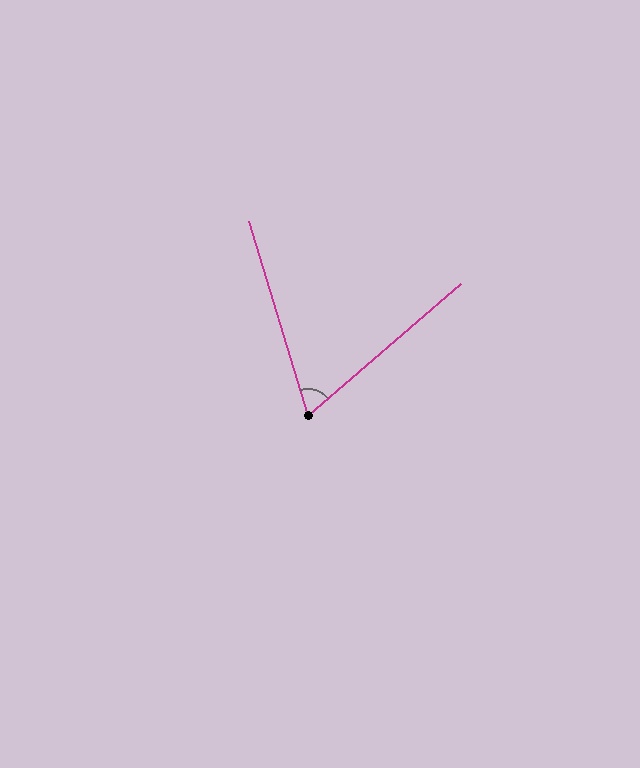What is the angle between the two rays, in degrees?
Approximately 66 degrees.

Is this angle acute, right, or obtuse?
It is acute.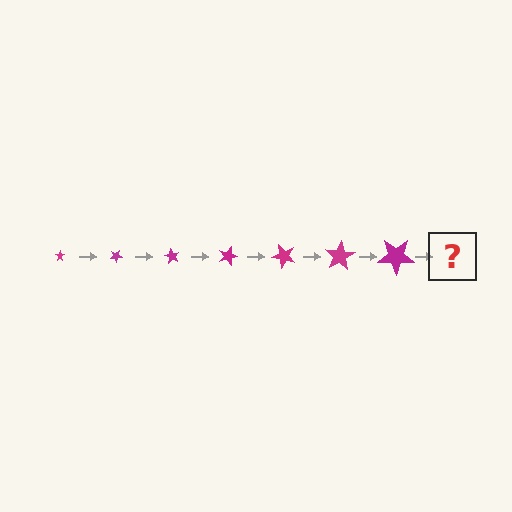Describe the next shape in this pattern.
It should be a star, larger than the previous one and rotated 210 degrees from the start.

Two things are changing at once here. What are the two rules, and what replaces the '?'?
The two rules are that the star grows larger each step and it rotates 30 degrees each step. The '?' should be a star, larger than the previous one and rotated 210 degrees from the start.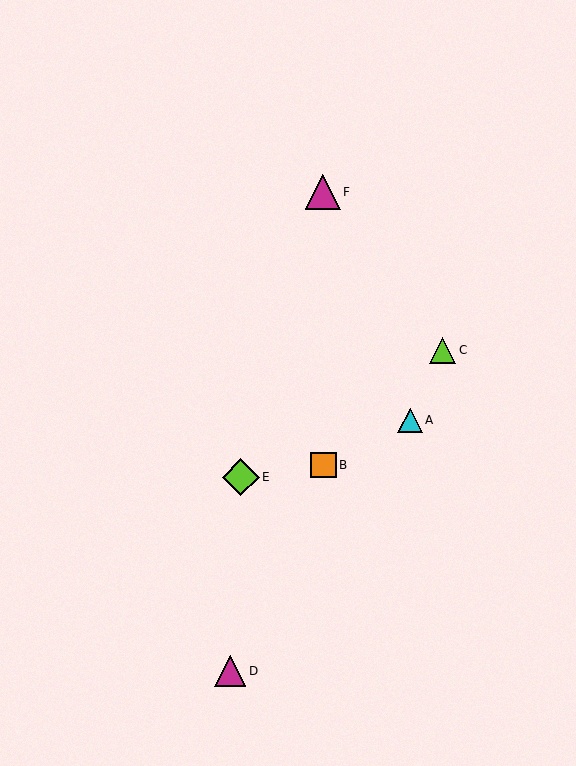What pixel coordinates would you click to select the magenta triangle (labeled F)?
Click at (323, 192) to select the magenta triangle F.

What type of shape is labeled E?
Shape E is a lime diamond.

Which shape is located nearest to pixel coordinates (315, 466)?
The orange square (labeled B) at (324, 465) is nearest to that location.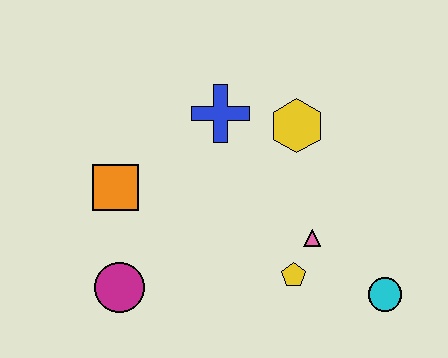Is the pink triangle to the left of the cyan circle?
Yes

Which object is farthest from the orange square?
The cyan circle is farthest from the orange square.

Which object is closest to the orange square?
The magenta circle is closest to the orange square.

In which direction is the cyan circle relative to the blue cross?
The cyan circle is below the blue cross.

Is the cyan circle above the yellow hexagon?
No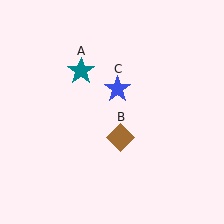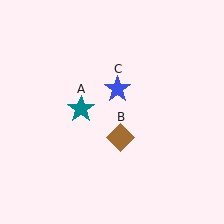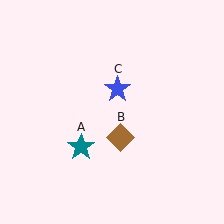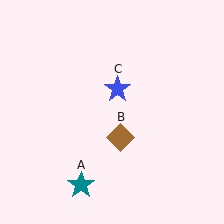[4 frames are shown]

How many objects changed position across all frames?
1 object changed position: teal star (object A).